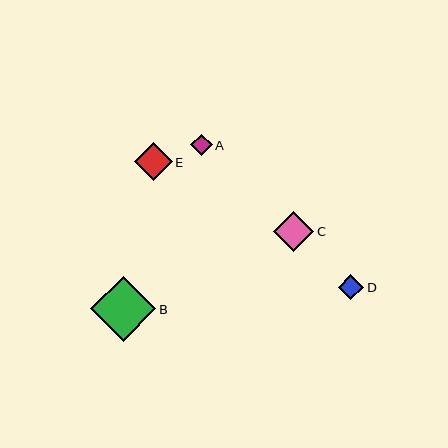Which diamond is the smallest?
Diamond A is the smallest with a size of approximately 22 pixels.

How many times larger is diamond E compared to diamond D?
Diamond E is approximately 1.5 times the size of diamond D.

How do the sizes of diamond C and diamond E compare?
Diamond C and diamond E are approximately the same size.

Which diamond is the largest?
Diamond B is the largest with a size of approximately 65 pixels.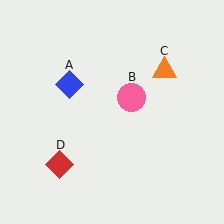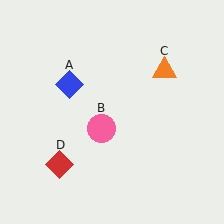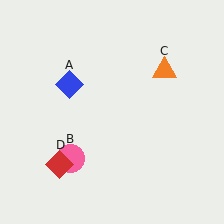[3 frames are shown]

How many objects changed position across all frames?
1 object changed position: pink circle (object B).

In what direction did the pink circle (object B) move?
The pink circle (object B) moved down and to the left.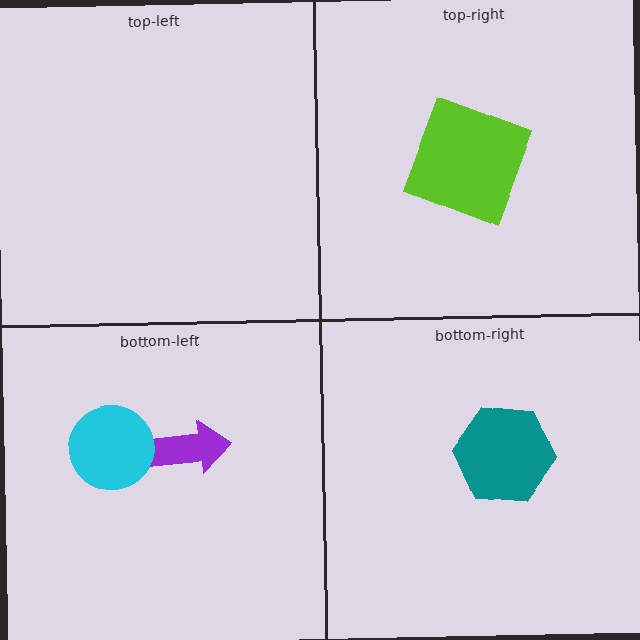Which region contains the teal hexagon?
The bottom-right region.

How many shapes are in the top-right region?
1.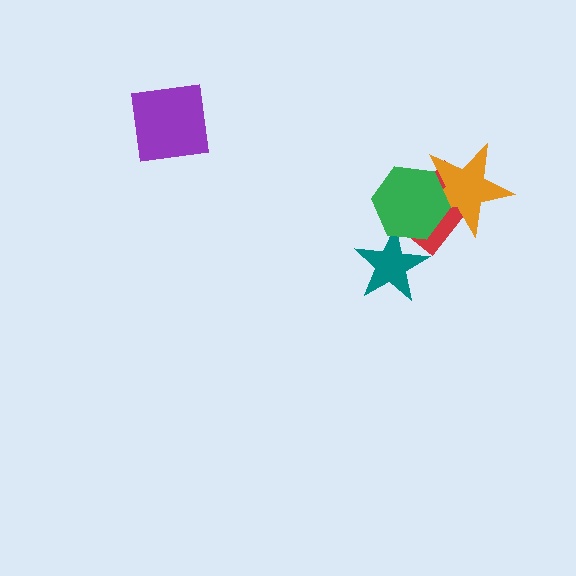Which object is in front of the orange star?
The green hexagon is in front of the orange star.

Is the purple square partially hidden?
No, no other shape covers it.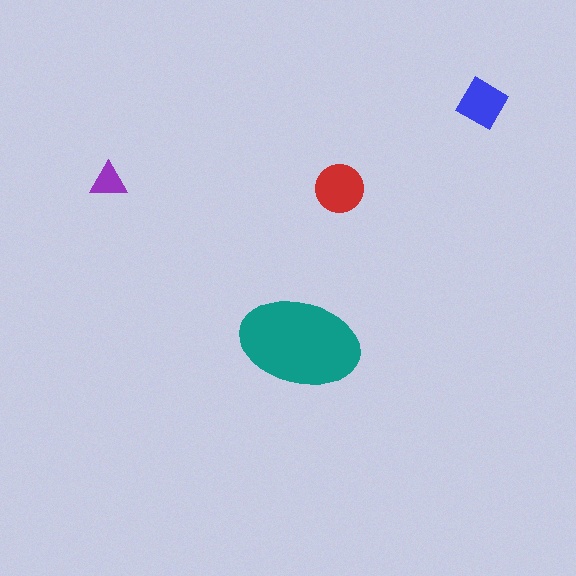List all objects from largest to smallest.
The teal ellipse, the red circle, the blue diamond, the purple triangle.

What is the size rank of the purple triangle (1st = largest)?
4th.